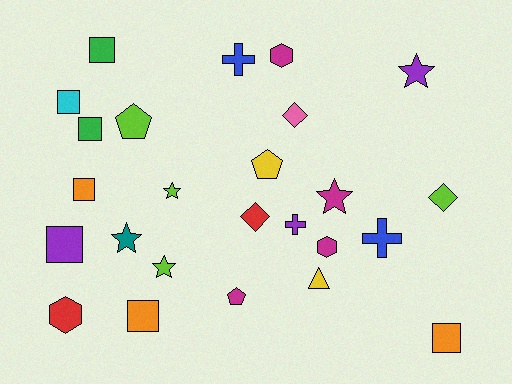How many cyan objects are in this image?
There is 1 cyan object.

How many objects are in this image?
There are 25 objects.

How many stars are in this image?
There are 5 stars.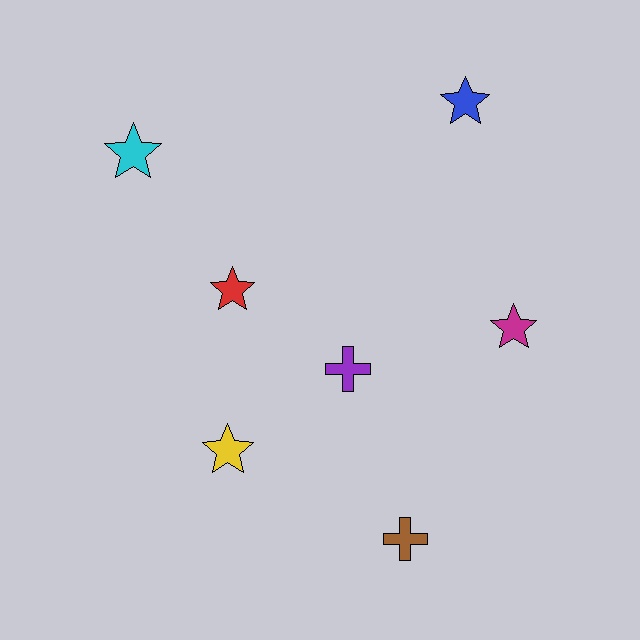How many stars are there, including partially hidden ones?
There are 5 stars.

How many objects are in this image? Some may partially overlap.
There are 7 objects.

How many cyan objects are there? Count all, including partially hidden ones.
There is 1 cyan object.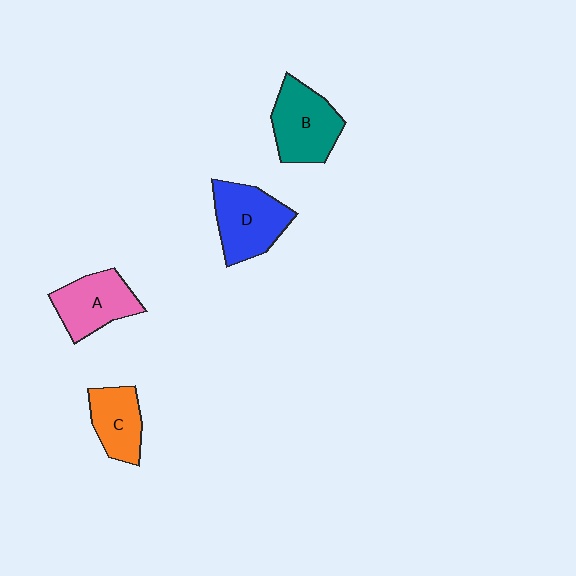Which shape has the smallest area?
Shape C (orange).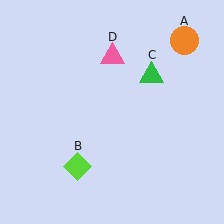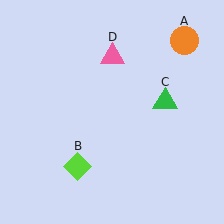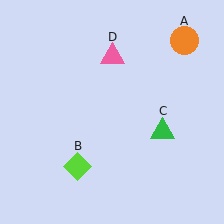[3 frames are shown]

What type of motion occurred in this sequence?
The green triangle (object C) rotated clockwise around the center of the scene.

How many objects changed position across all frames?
1 object changed position: green triangle (object C).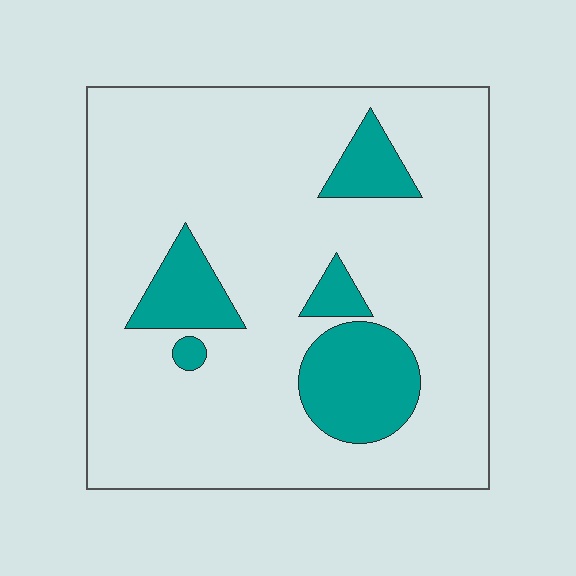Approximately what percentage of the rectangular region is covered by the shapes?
Approximately 15%.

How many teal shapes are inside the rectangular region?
5.